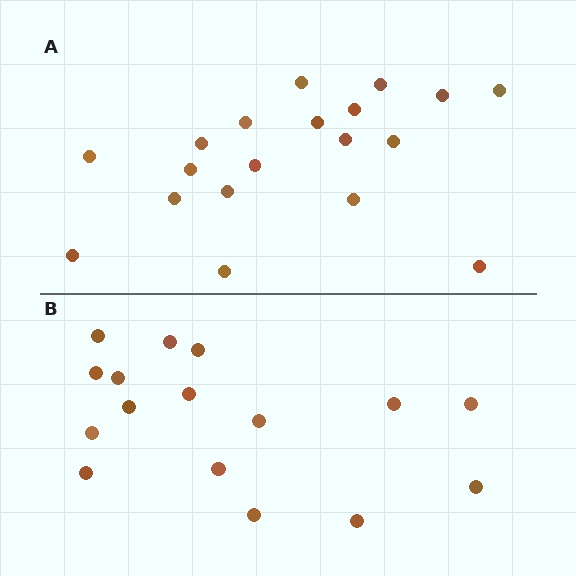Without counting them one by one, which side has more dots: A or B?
Region A (the top region) has more dots.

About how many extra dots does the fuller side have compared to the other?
Region A has just a few more — roughly 2 or 3 more dots than region B.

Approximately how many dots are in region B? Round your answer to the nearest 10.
About 20 dots. (The exact count is 16, which rounds to 20.)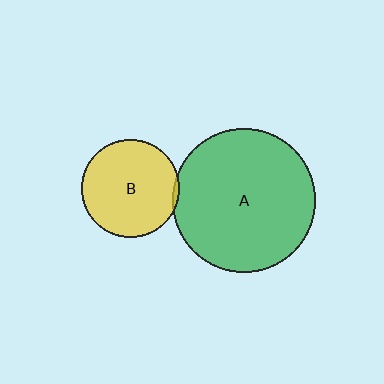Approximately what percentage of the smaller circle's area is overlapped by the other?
Approximately 5%.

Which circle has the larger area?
Circle A (green).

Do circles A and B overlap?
Yes.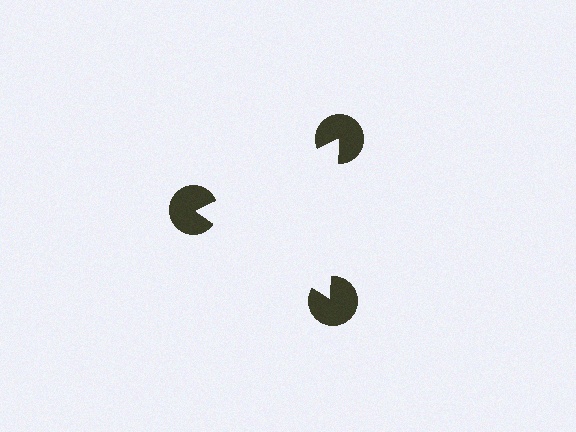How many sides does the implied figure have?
3 sides.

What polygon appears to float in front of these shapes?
An illusory triangle — its edges are inferred from the aligned wedge cuts in the pac-man discs, not physically drawn.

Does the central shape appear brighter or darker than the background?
It typically appears slightly brighter than the background, even though no actual brightness change is drawn.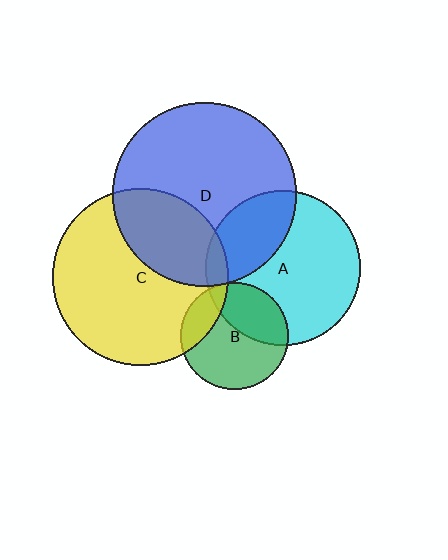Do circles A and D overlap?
Yes.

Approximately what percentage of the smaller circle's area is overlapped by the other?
Approximately 30%.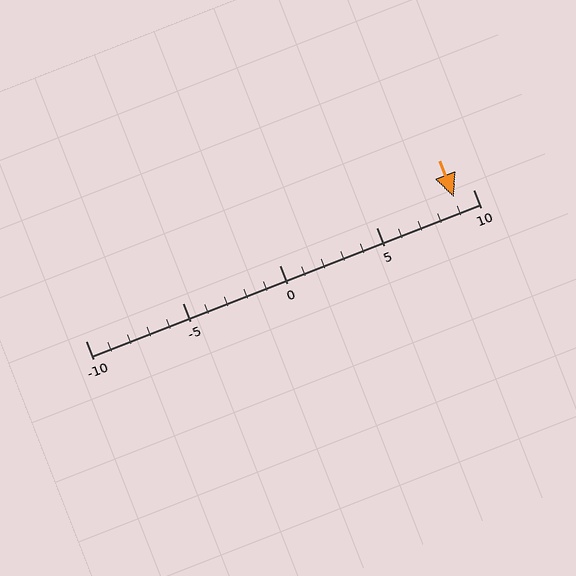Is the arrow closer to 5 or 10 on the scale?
The arrow is closer to 10.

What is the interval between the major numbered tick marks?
The major tick marks are spaced 5 units apart.